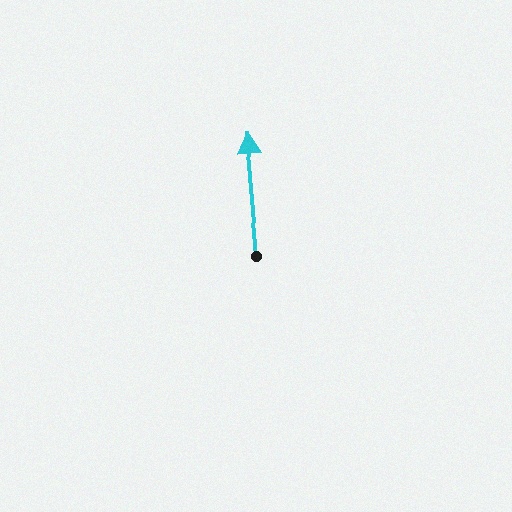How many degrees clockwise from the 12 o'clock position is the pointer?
Approximately 355 degrees.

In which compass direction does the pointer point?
North.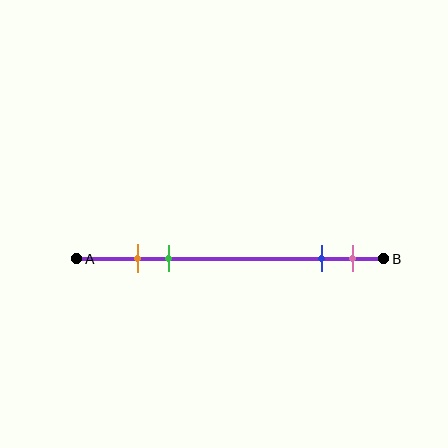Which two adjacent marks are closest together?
The orange and green marks are the closest adjacent pair.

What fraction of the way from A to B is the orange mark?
The orange mark is approximately 20% (0.2) of the way from A to B.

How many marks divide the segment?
There are 4 marks dividing the segment.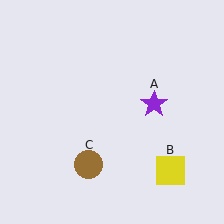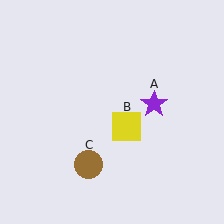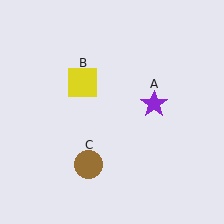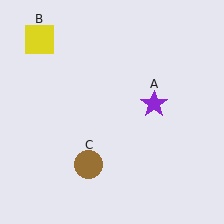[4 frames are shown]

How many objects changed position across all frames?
1 object changed position: yellow square (object B).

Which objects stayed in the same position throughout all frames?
Purple star (object A) and brown circle (object C) remained stationary.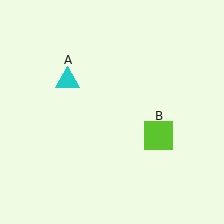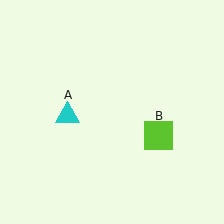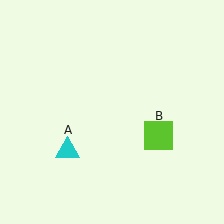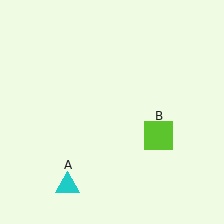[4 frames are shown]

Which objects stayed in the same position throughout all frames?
Lime square (object B) remained stationary.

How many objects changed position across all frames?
1 object changed position: cyan triangle (object A).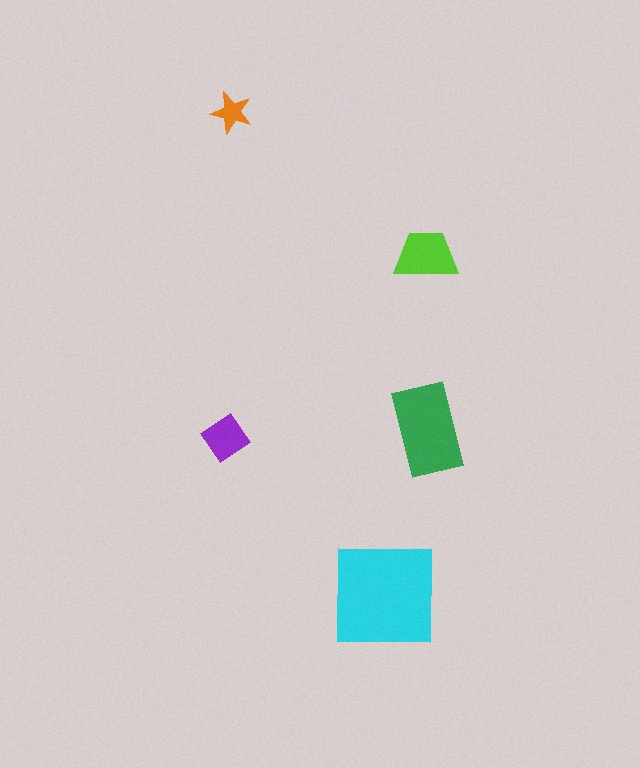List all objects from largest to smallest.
The cyan square, the green rectangle, the lime trapezoid, the purple diamond, the orange star.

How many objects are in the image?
There are 5 objects in the image.